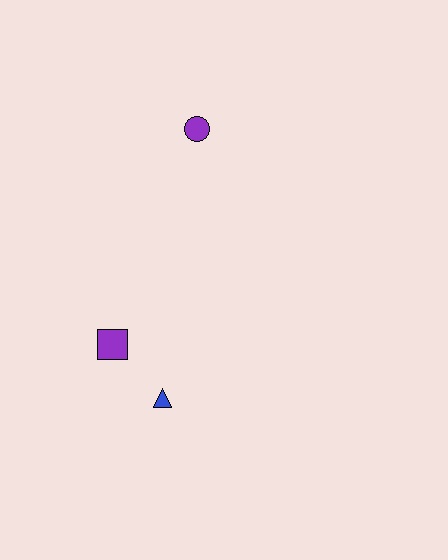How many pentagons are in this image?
There are no pentagons.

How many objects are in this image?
There are 3 objects.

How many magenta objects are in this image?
There are no magenta objects.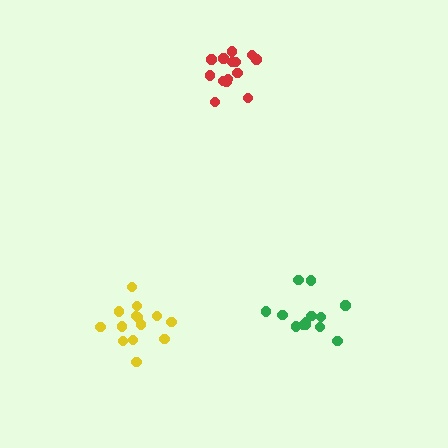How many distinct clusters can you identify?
There are 3 distinct clusters.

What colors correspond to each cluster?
The clusters are colored: yellow, red, green.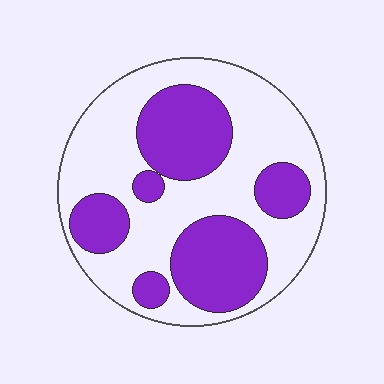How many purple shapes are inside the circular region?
6.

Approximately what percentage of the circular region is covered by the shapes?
Approximately 40%.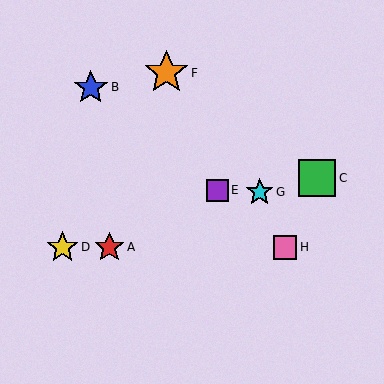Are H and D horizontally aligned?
Yes, both are at y≈247.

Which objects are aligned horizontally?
Objects A, D, H are aligned horizontally.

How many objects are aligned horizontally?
3 objects (A, D, H) are aligned horizontally.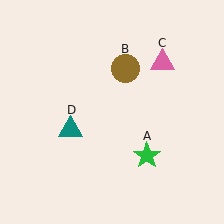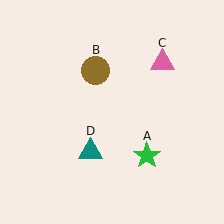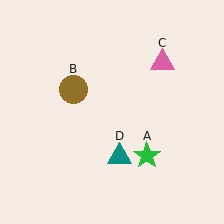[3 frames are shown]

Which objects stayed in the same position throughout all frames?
Green star (object A) and pink triangle (object C) remained stationary.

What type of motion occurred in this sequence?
The brown circle (object B), teal triangle (object D) rotated counterclockwise around the center of the scene.